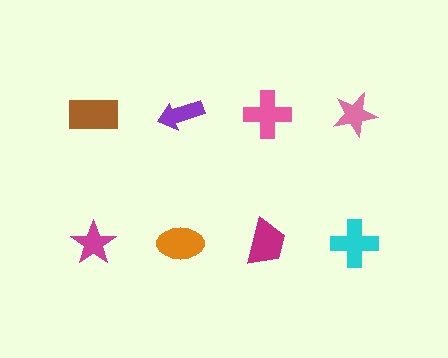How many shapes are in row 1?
4 shapes.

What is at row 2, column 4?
A cyan cross.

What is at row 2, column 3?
A magenta trapezoid.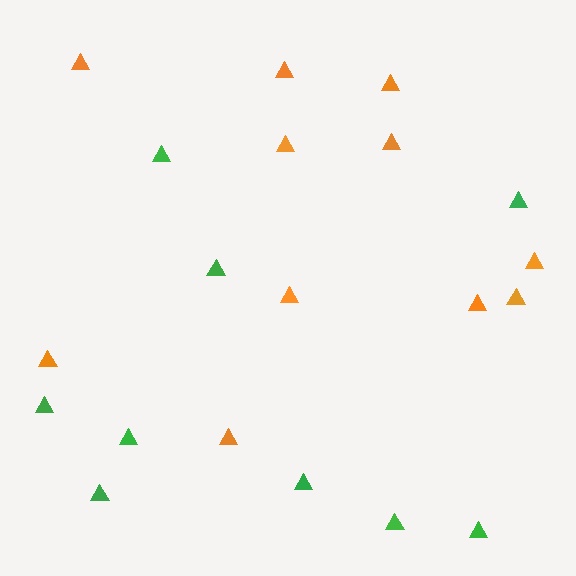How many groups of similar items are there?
There are 2 groups: one group of orange triangles (11) and one group of green triangles (9).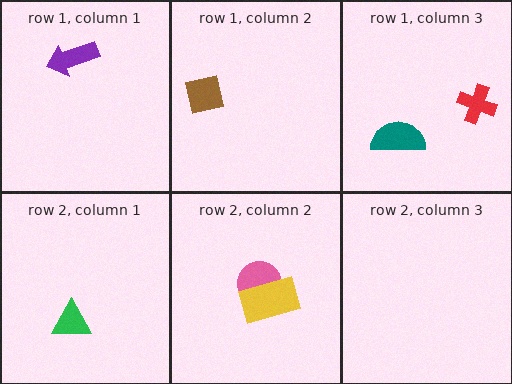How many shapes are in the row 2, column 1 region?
1.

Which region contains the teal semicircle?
The row 1, column 3 region.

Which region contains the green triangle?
The row 2, column 1 region.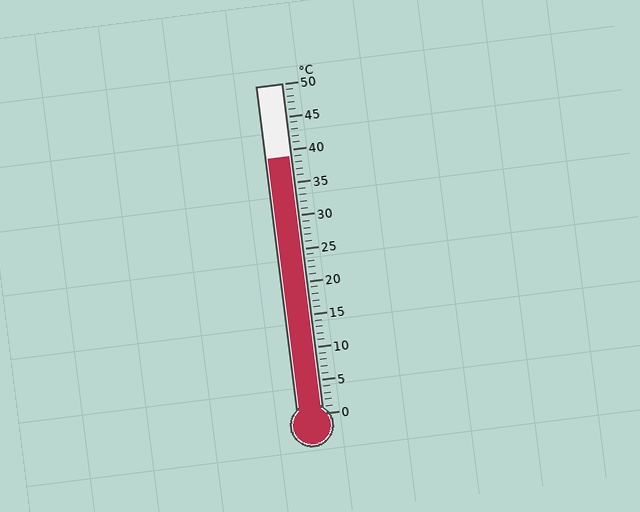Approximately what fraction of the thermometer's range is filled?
The thermometer is filled to approximately 80% of its range.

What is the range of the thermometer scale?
The thermometer scale ranges from 0°C to 50°C.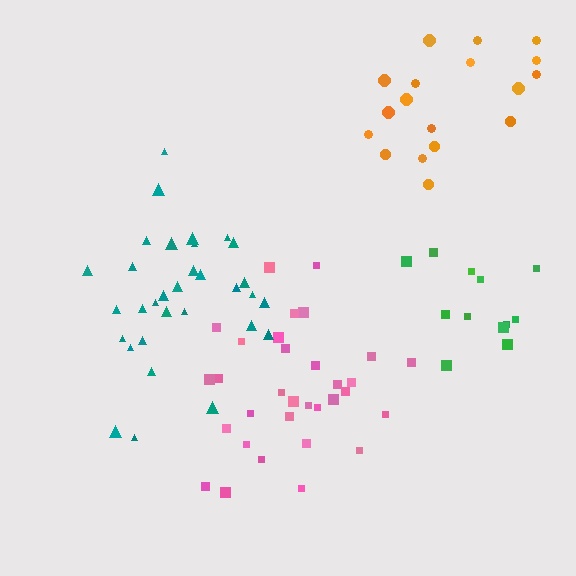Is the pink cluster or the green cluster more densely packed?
Pink.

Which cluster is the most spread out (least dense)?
Orange.